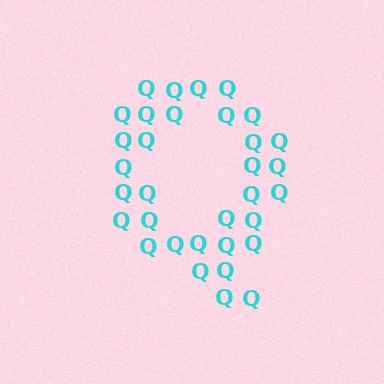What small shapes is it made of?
It is made of small letter Q's.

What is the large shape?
The large shape is the letter Q.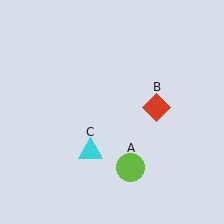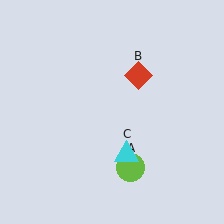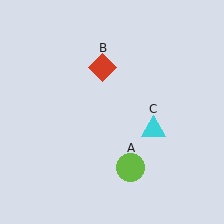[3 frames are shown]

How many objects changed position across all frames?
2 objects changed position: red diamond (object B), cyan triangle (object C).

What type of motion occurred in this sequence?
The red diamond (object B), cyan triangle (object C) rotated counterclockwise around the center of the scene.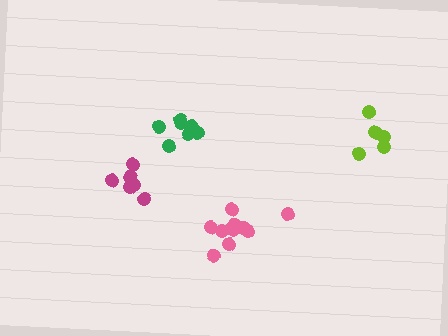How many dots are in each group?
Group 1: 5 dots, Group 2: 6 dots, Group 3: 10 dots, Group 4: 7 dots (28 total).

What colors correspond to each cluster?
The clusters are colored: lime, magenta, pink, green.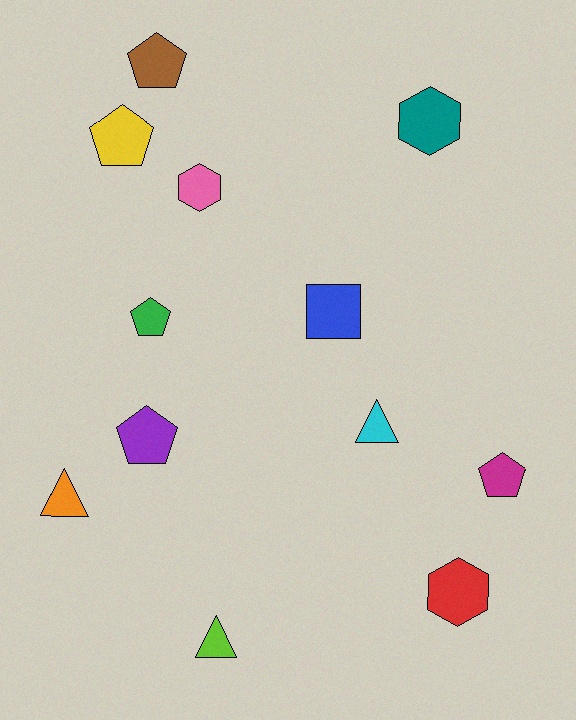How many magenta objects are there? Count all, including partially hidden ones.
There is 1 magenta object.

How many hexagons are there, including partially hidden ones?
There are 3 hexagons.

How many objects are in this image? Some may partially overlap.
There are 12 objects.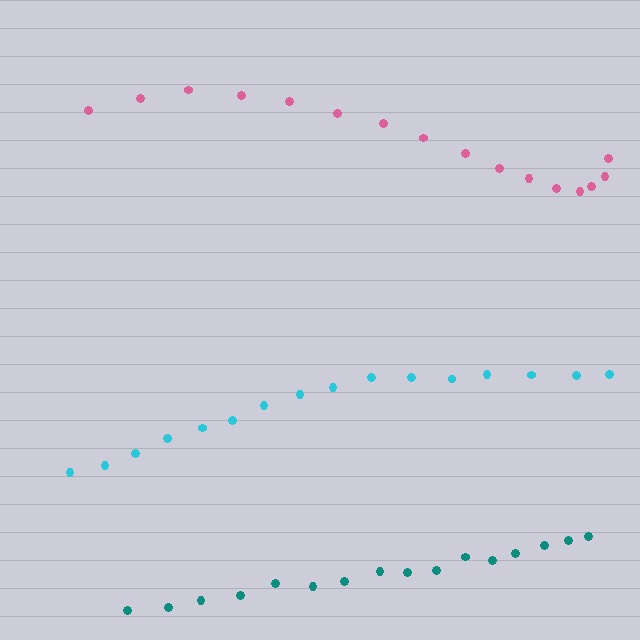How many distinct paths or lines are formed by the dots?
There are 3 distinct paths.